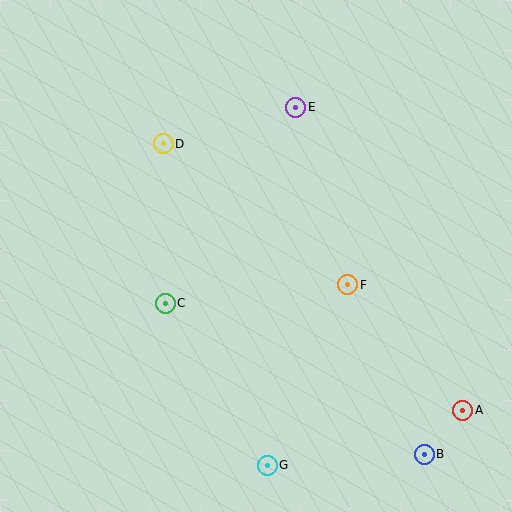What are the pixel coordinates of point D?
Point D is at (163, 144).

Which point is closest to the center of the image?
Point F at (348, 285) is closest to the center.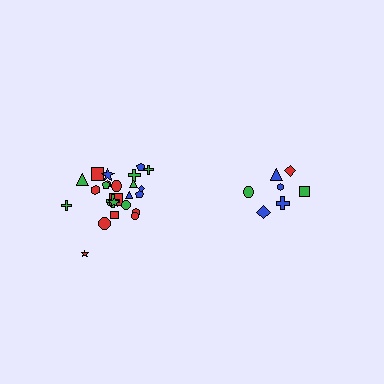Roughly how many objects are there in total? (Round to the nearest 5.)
Roughly 30 objects in total.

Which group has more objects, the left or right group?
The left group.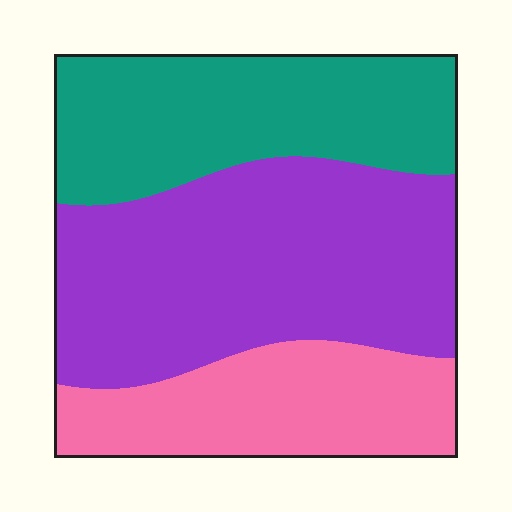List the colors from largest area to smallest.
From largest to smallest: purple, teal, pink.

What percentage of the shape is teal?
Teal takes up about one third (1/3) of the shape.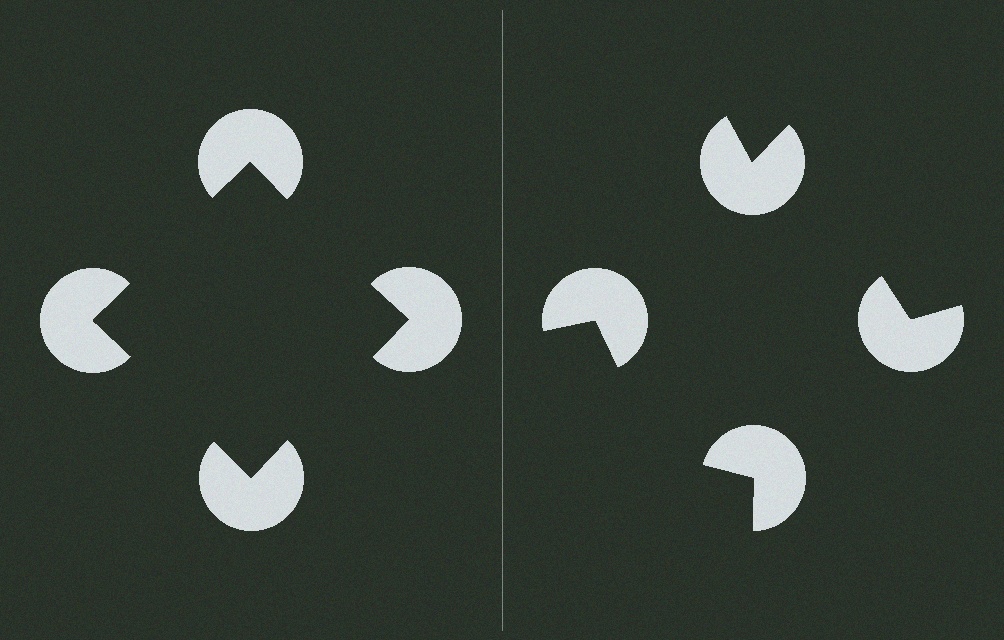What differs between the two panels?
The pac-man discs are positioned identically on both sides; only the wedge orientations differ. On the left they align to a square; on the right they are misaligned.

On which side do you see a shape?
An illusory square appears on the left side. On the right side the wedge cuts are rotated, so no coherent shape forms.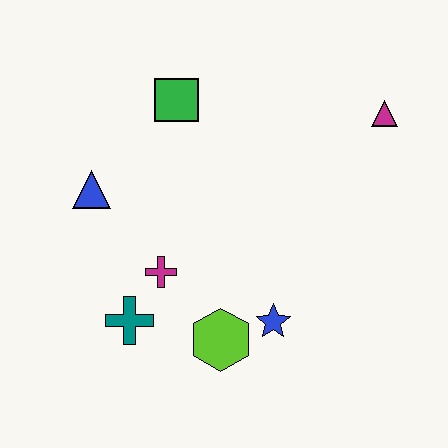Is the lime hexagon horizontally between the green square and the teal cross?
No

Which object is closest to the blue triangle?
The magenta cross is closest to the blue triangle.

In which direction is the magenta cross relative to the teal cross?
The magenta cross is above the teal cross.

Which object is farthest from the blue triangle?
The magenta triangle is farthest from the blue triangle.